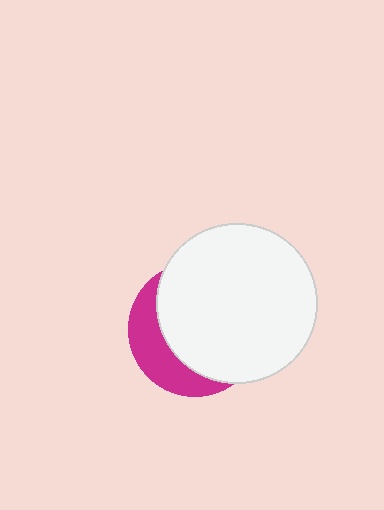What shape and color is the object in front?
The object in front is a white circle.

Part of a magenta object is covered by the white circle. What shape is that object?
It is a circle.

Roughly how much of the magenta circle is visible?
A small part of it is visible (roughly 30%).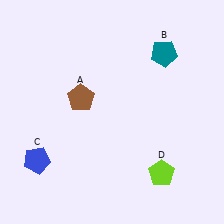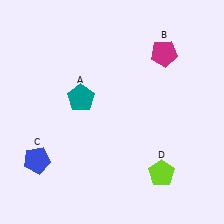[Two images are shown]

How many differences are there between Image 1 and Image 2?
There are 2 differences between the two images.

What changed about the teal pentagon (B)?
In Image 1, B is teal. In Image 2, it changed to magenta.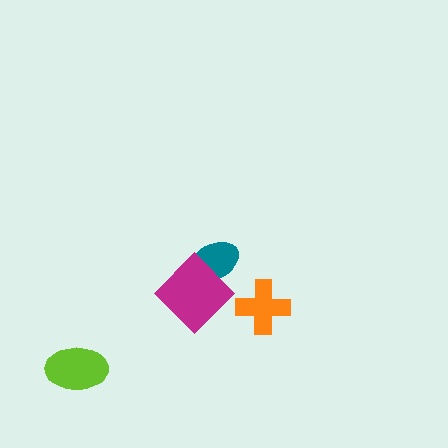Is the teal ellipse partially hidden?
Yes, it is partially covered by another shape.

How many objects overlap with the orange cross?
0 objects overlap with the orange cross.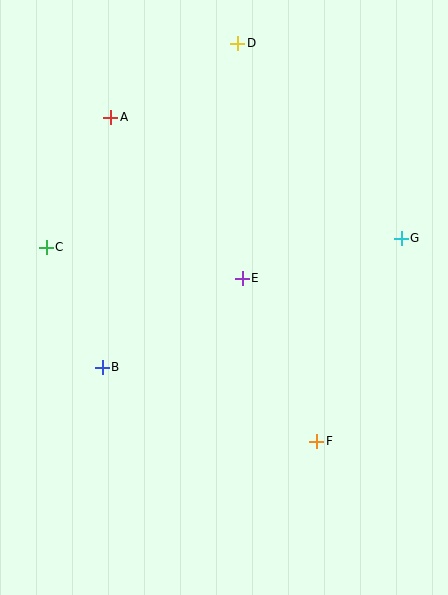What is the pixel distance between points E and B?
The distance between E and B is 166 pixels.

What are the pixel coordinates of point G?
Point G is at (401, 238).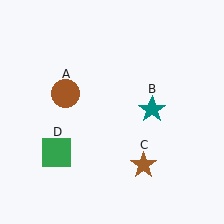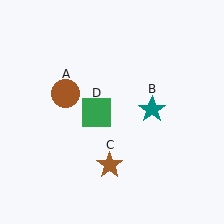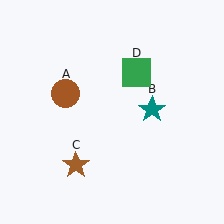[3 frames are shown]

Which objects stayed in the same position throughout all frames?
Brown circle (object A) and teal star (object B) remained stationary.